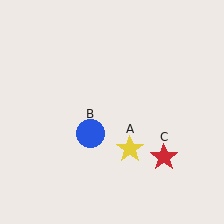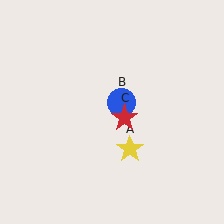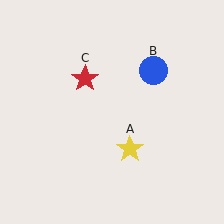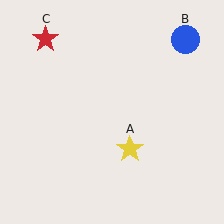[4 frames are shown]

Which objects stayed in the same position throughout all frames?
Yellow star (object A) remained stationary.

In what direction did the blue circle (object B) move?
The blue circle (object B) moved up and to the right.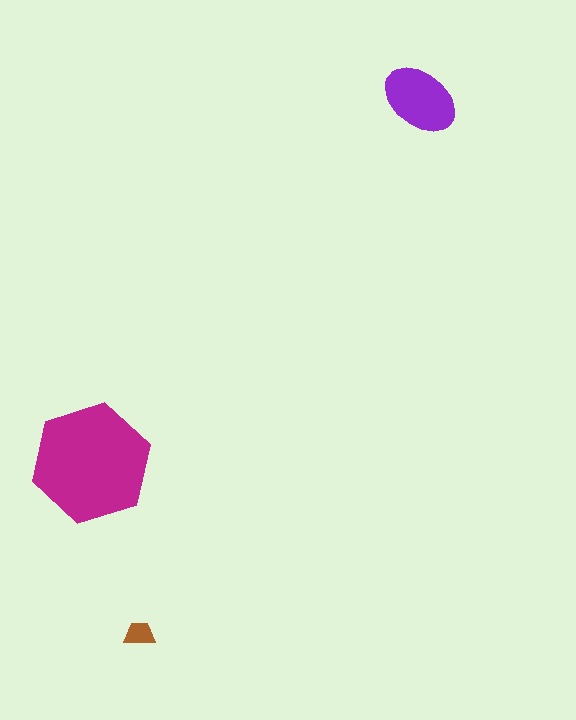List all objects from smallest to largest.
The brown trapezoid, the purple ellipse, the magenta hexagon.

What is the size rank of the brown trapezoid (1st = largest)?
3rd.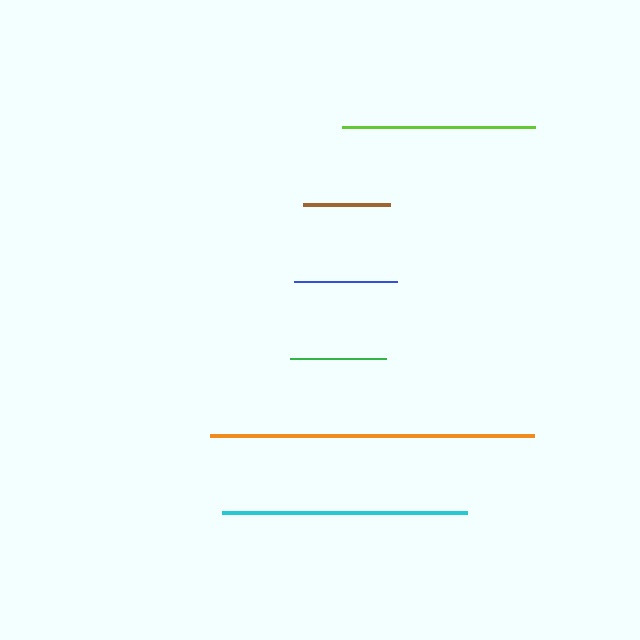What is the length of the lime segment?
The lime segment is approximately 193 pixels long.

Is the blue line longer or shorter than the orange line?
The orange line is longer than the blue line.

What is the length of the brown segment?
The brown segment is approximately 87 pixels long.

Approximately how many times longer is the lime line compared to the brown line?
The lime line is approximately 2.2 times the length of the brown line.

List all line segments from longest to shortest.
From longest to shortest: orange, cyan, lime, blue, green, brown.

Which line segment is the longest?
The orange line is the longest at approximately 324 pixels.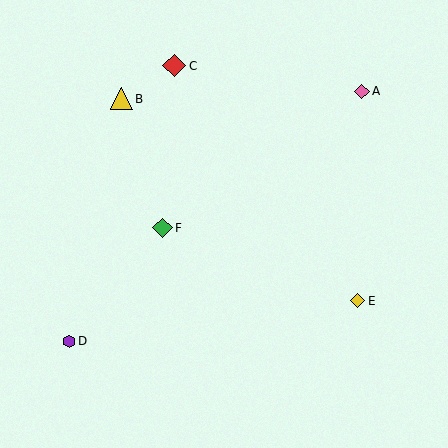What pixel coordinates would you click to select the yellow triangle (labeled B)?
Click at (121, 99) to select the yellow triangle B.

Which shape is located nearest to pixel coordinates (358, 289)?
The yellow diamond (labeled E) at (358, 301) is nearest to that location.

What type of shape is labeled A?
Shape A is a pink diamond.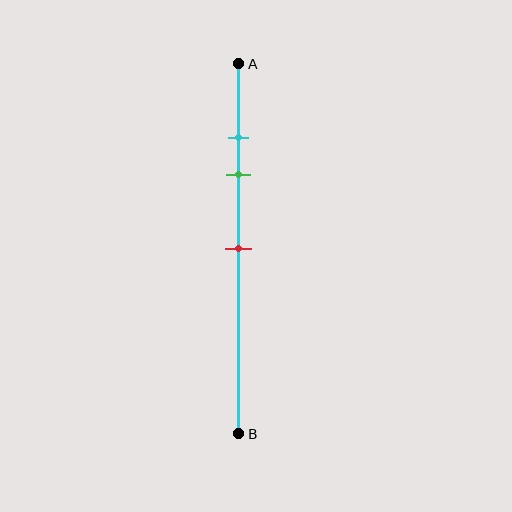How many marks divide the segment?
There are 3 marks dividing the segment.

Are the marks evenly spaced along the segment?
No, the marks are not evenly spaced.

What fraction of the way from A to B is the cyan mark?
The cyan mark is approximately 20% (0.2) of the way from A to B.